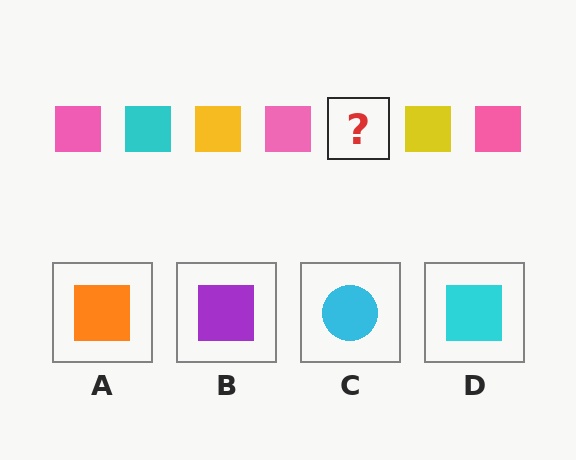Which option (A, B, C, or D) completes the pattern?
D.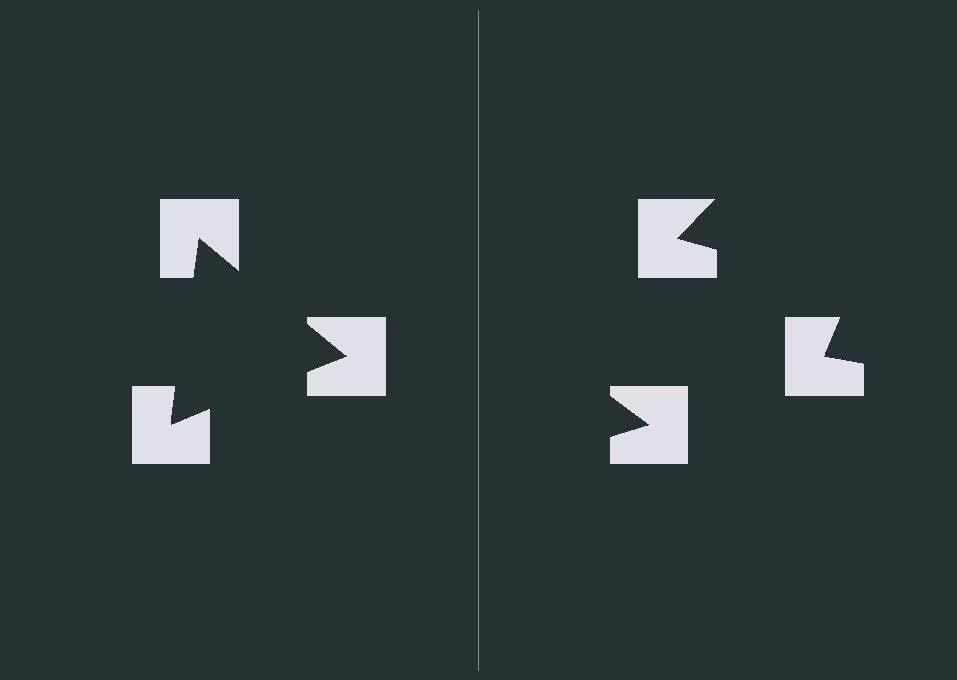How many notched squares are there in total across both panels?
6 — 3 on each side.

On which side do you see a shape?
An illusory triangle appears on the left side. On the right side the wedge cuts are rotated, so no coherent shape forms.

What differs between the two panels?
The notched squares are positioned identically on both sides; only the wedge orientations differ. On the left they align to a triangle; on the right they are misaligned.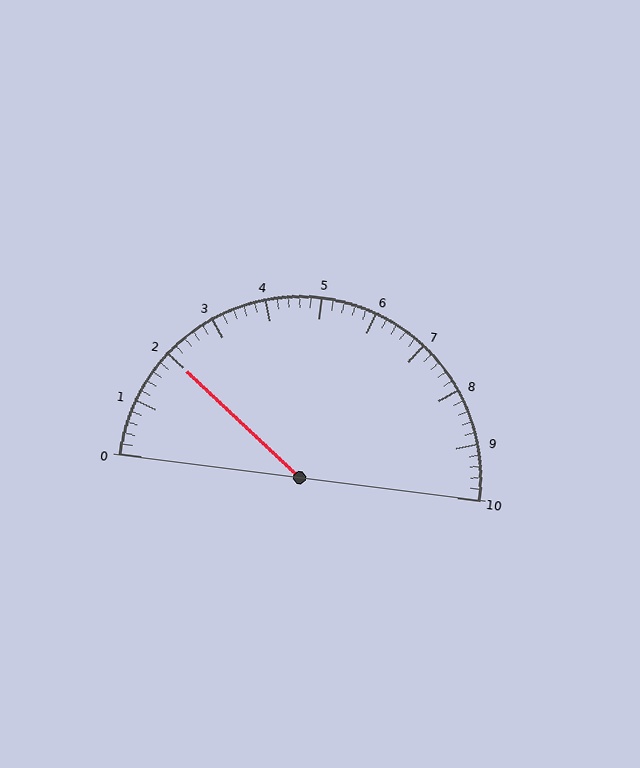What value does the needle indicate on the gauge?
The needle indicates approximately 2.0.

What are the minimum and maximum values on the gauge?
The gauge ranges from 0 to 10.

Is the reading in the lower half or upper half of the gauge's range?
The reading is in the lower half of the range (0 to 10).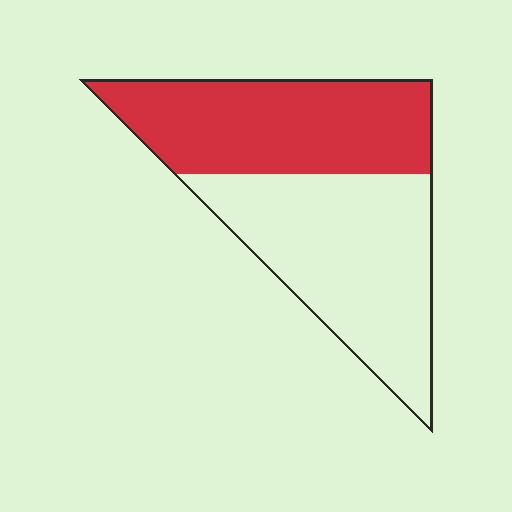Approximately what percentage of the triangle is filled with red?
Approximately 45%.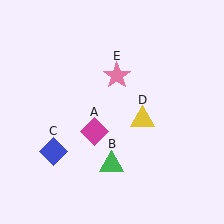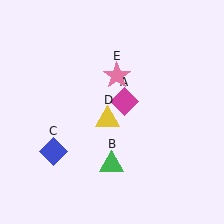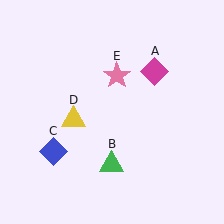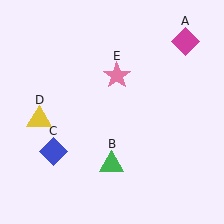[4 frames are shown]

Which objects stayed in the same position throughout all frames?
Green triangle (object B) and blue diamond (object C) and pink star (object E) remained stationary.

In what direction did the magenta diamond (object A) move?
The magenta diamond (object A) moved up and to the right.